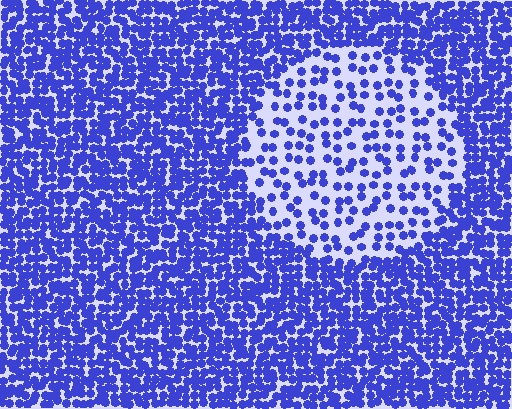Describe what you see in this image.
The image contains small blue elements arranged at two different densities. A circle-shaped region is visible where the elements are less densely packed than the surrounding area.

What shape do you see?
I see a circle.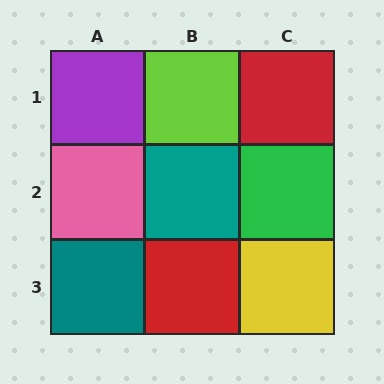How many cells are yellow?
1 cell is yellow.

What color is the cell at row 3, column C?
Yellow.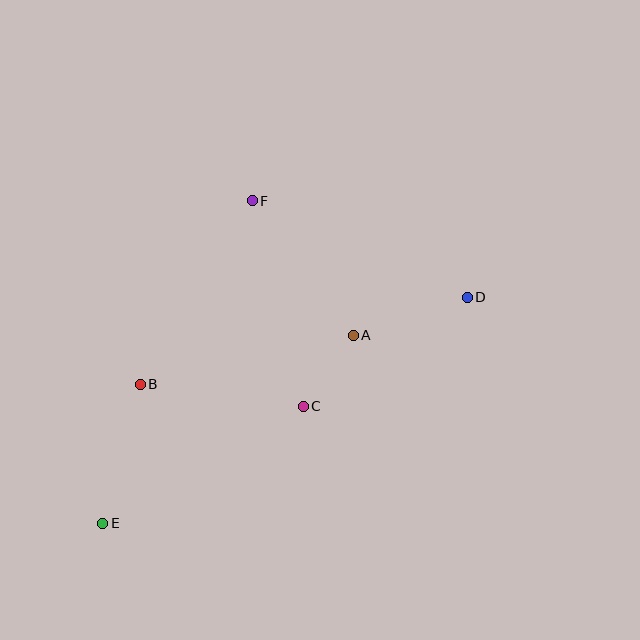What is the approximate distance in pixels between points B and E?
The distance between B and E is approximately 144 pixels.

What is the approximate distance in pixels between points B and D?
The distance between B and D is approximately 338 pixels.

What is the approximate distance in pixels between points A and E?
The distance between A and E is approximately 313 pixels.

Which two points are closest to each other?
Points A and C are closest to each other.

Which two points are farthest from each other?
Points D and E are farthest from each other.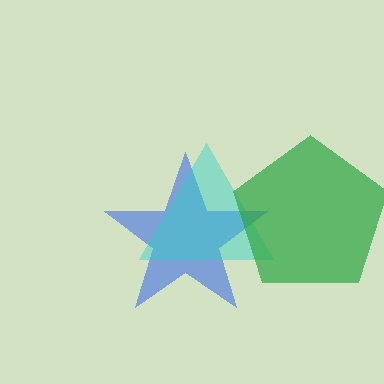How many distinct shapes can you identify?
There are 3 distinct shapes: a blue star, a cyan triangle, a green pentagon.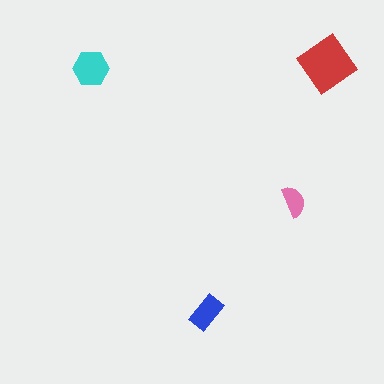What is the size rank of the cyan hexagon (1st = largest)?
2nd.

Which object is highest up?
The red diamond is topmost.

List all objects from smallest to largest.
The pink semicircle, the blue rectangle, the cyan hexagon, the red diamond.